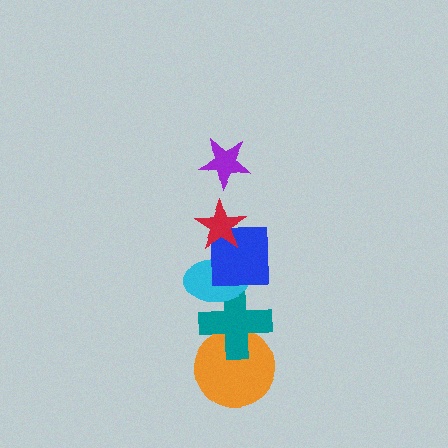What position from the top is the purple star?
The purple star is 1st from the top.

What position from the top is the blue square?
The blue square is 3rd from the top.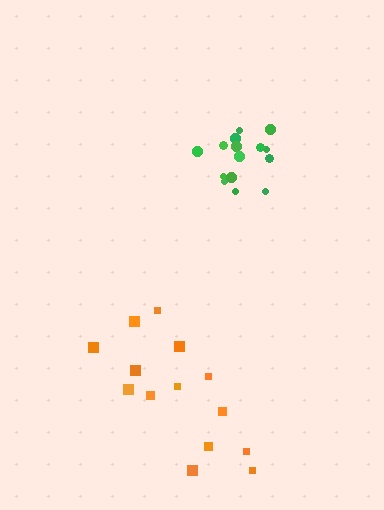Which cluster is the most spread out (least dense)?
Orange.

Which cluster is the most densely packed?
Green.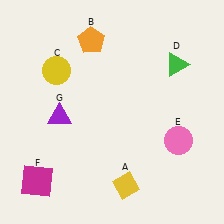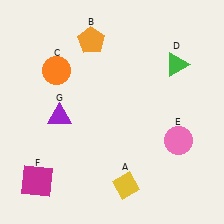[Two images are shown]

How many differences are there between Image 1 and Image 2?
There is 1 difference between the two images.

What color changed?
The circle (C) changed from yellow in Image 1 to orange in Image 2.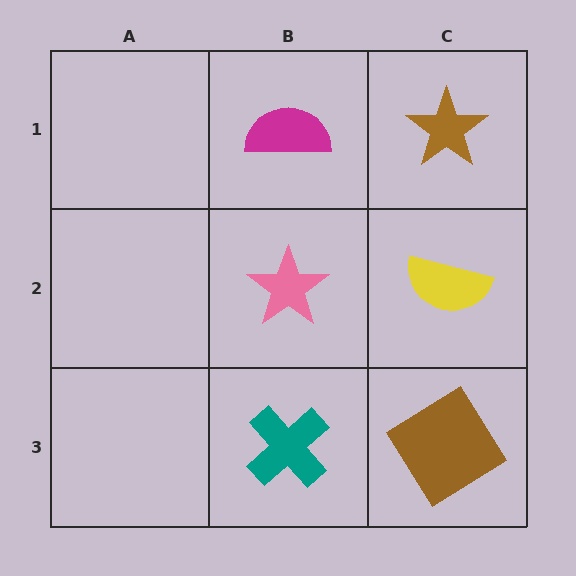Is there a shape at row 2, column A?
No, that cell is empty.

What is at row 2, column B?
A pink star.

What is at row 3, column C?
A brown diamond.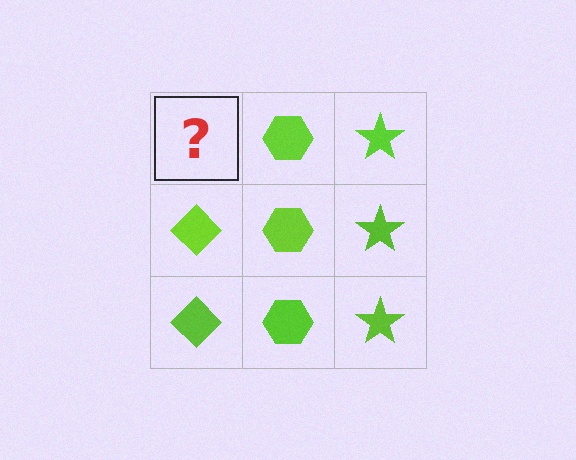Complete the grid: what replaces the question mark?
The question mark should be replaced with a lime diamond.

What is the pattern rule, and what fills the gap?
The rule is that each column has a consistent shape. The gap should be filled with a lime diamond.